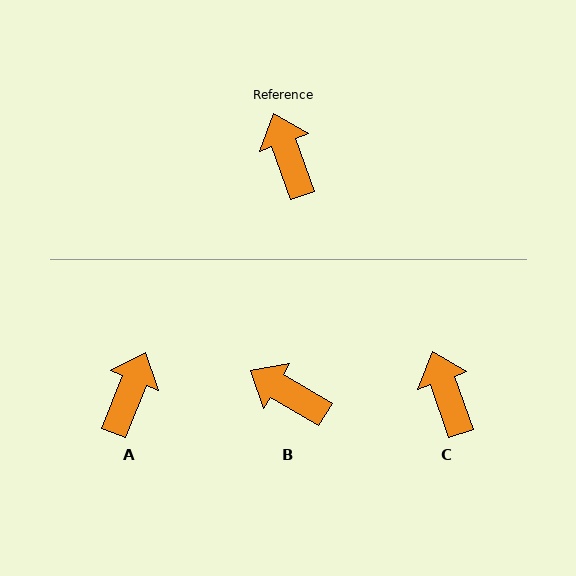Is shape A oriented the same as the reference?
No, it is off by about 42 degrees.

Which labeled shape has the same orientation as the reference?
C.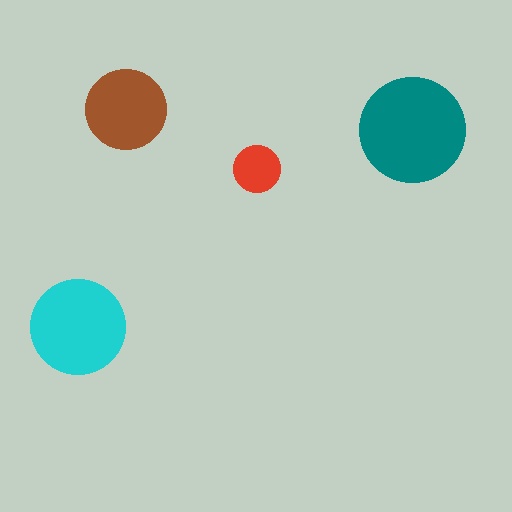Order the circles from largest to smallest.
the teal one, the cyan one, the brown one, the red one.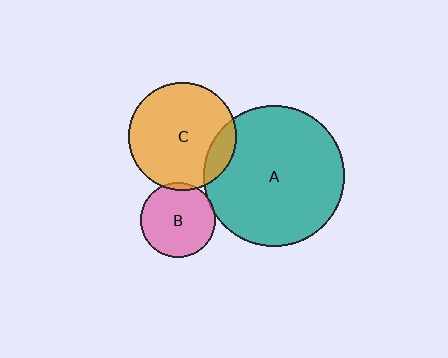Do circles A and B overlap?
Yes.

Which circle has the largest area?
Circle A (teal).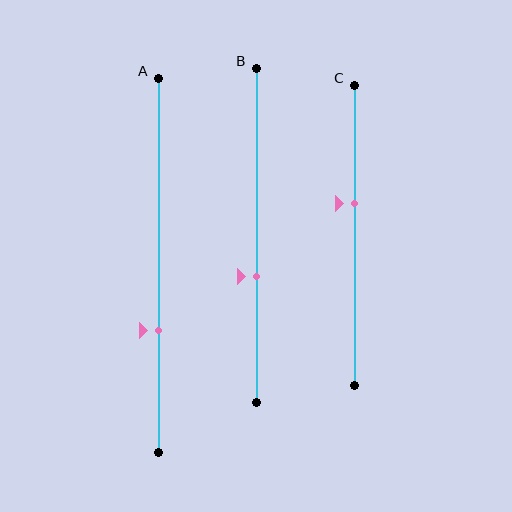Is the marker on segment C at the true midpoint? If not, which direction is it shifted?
No, the marker on segment C is shifted upward by about 11% of the segment length.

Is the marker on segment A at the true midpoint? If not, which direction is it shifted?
No, the marker on segment A is shifted downward by about 18% of the segment length.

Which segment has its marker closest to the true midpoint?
Segment C has its marker closest to the true midpoint.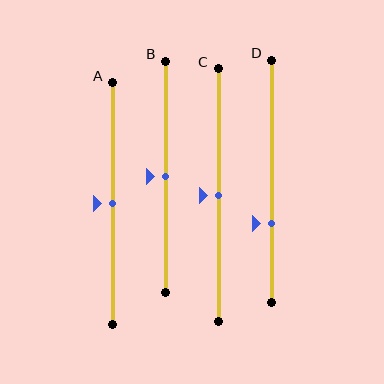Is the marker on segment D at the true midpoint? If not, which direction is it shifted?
No, the marker on segment D is shifted downward by about 18% of the segment length.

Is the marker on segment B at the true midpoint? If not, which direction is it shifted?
Yes, the marker on segment B is at the true midpoint.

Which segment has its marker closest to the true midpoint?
Segment A has its marker closest to the true midpoint.